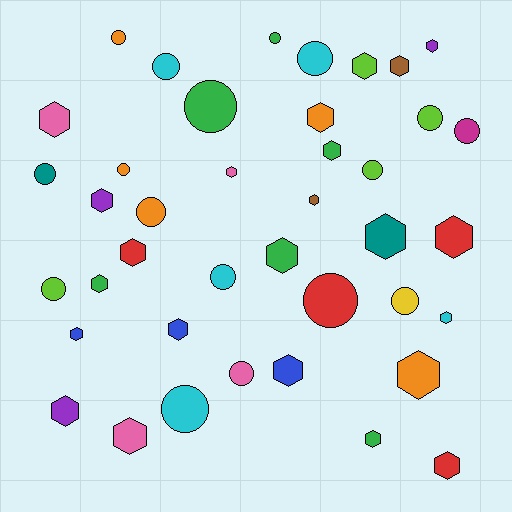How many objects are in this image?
There are 40 objects.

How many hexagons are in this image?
There are 23 hexagons.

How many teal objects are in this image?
There are 2 teal objects.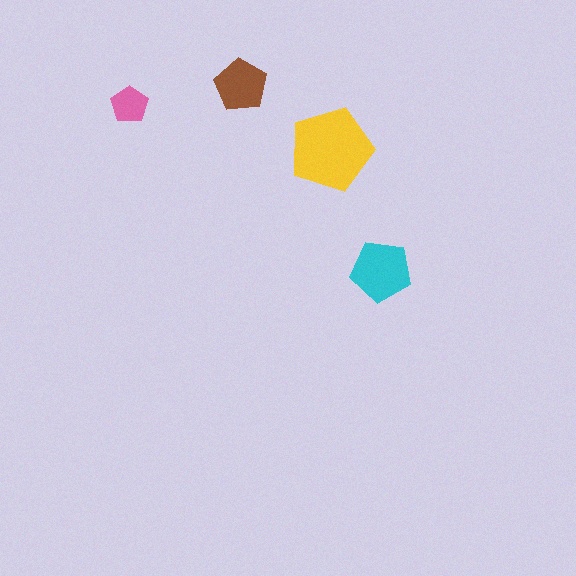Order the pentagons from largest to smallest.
the yellow one, the cyan one, the brown one, the pink one.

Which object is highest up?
The brown pentagon is topmost.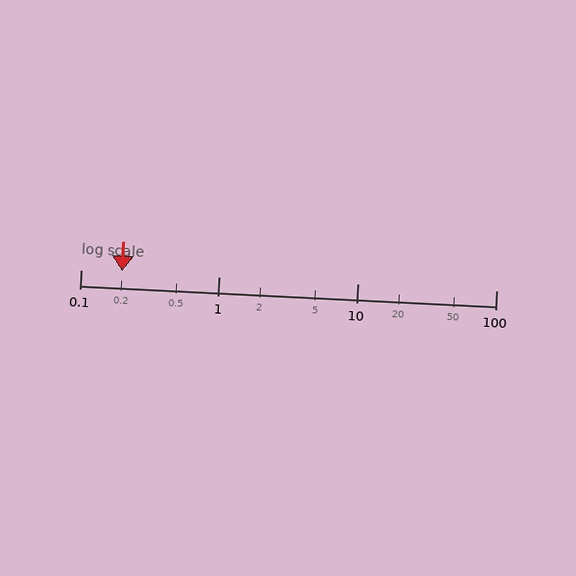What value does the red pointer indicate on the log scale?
The pointer indicates approximately 0.2.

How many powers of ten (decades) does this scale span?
The scale spans 3 decades, from 0.1 to 100.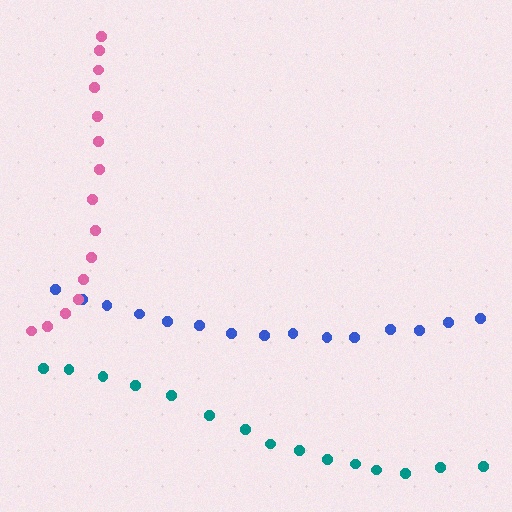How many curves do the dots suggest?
There are 3 distinct paths.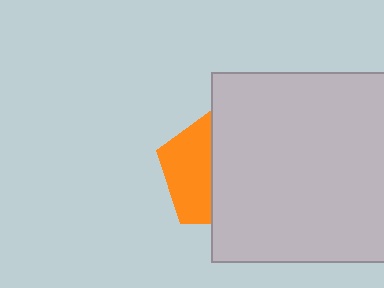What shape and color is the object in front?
The object in front is a light gray square.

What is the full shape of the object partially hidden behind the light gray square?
The partially hidden object is an orange pentagon.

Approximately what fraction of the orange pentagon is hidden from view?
Roughly 59% of the orange pentagon is hidden behind the light gray square.